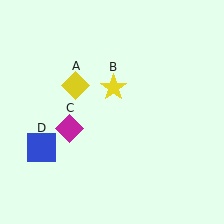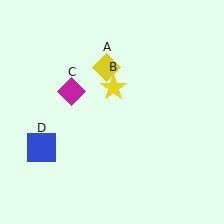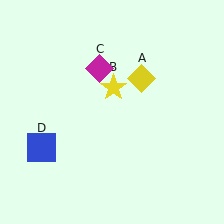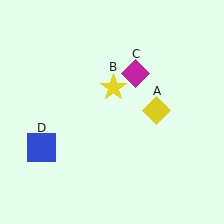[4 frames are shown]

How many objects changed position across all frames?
2 objects changed position: yellow diamond (object A), magenta diamond (object C).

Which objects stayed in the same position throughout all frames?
Yellow star (object B) and blue square (object D) remained stationary.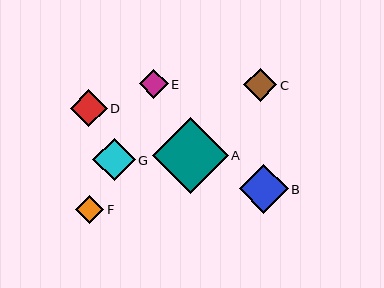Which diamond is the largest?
Diamond A is the largest with a size of approximately 76 pixels.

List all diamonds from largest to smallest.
From largest to smallest: A, B, G, D, C, E, F.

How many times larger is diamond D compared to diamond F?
Diamond D is approximately 1.3 times the size of diamond F.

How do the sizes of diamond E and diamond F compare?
Diamond E and diamond F are approximately the same size.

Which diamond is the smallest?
Diamond F is the smallest with a size of approximately 28 pixels.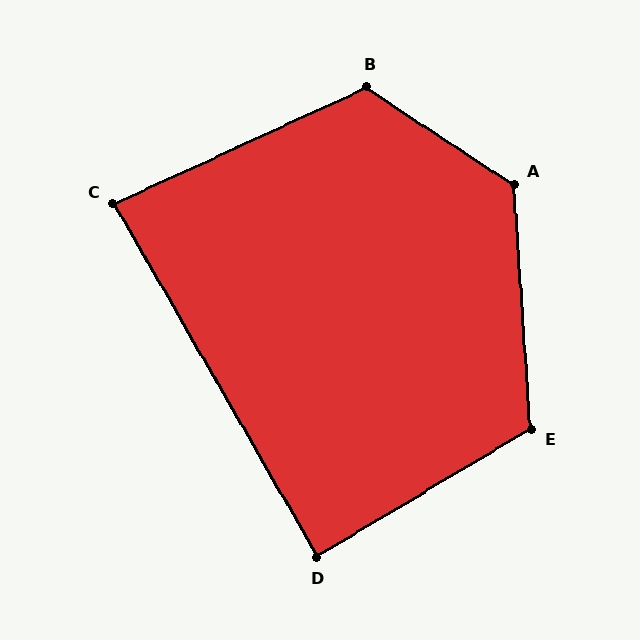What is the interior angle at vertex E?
Approximately 117 degrees (obtuse).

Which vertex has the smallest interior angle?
C, at approximately 85 degrees.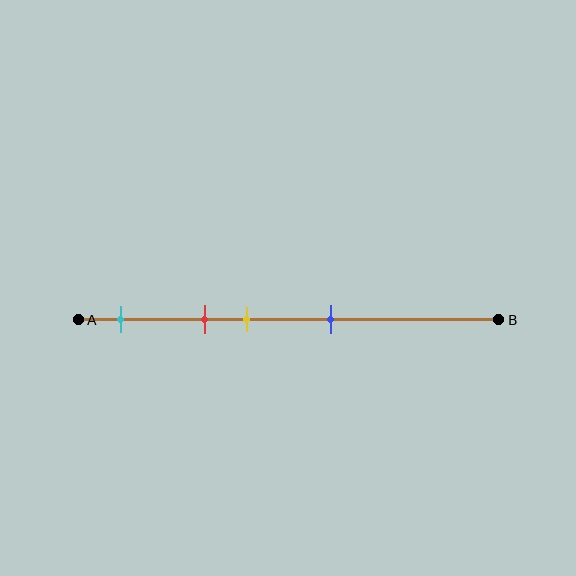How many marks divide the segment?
There are 4 marks dividing the segment.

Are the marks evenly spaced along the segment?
No, the marks are not evenly spaced.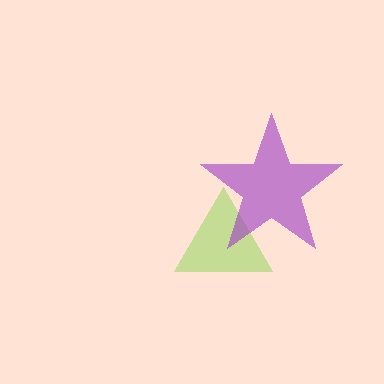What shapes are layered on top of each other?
The layered shapes are: a lime triangle, a purple star.